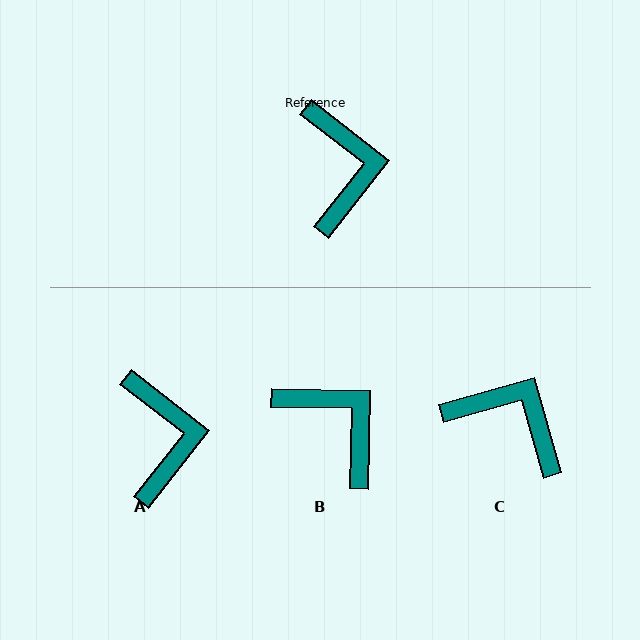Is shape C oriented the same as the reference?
No, it is off by about 54 degrees.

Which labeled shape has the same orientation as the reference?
A.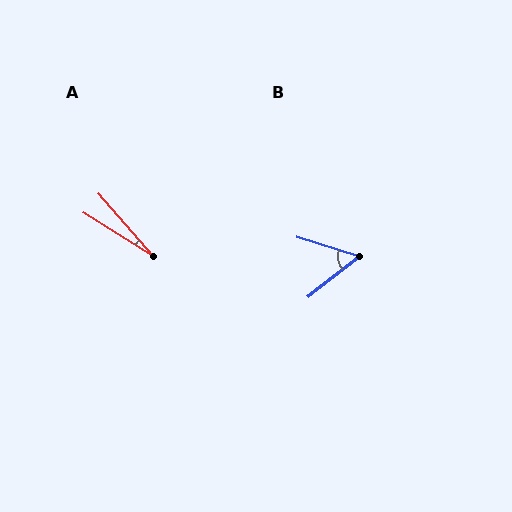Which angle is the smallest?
A, at approximately 17 degrees.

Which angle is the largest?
B, at approximately 56 degrees.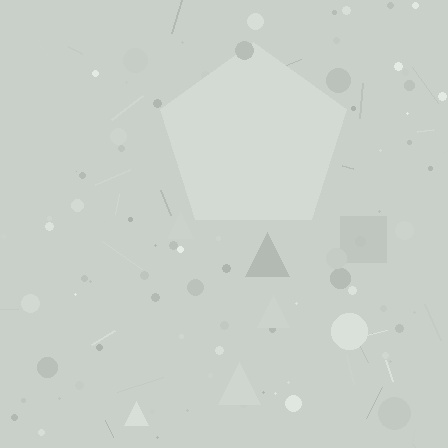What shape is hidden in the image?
A pentagon is hidden in the image.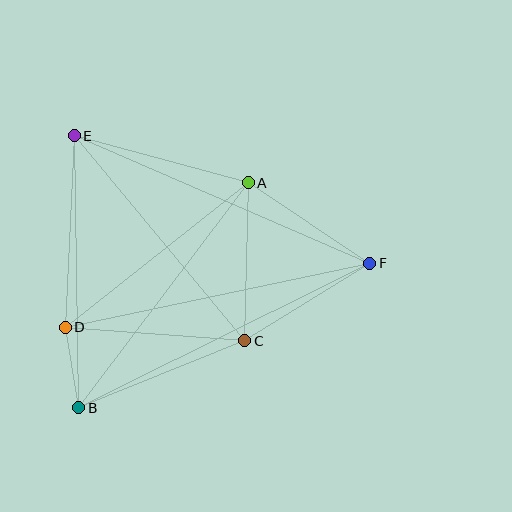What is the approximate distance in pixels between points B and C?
The distance between B and C is approximately 179 pixels.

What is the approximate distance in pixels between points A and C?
The distance between A and C is approximately 158 pixels.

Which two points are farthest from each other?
Points B and F are farthest from each other.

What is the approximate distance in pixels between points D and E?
The distance between D and E is approximately 191 pixels.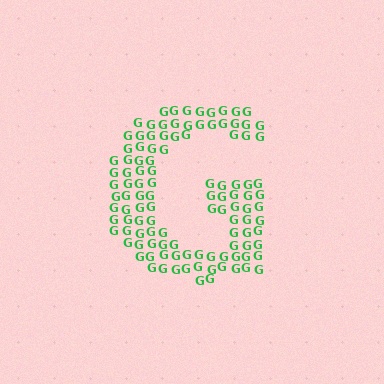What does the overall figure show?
The overall figure shows the letter G.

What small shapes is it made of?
It is made of small letter G's.